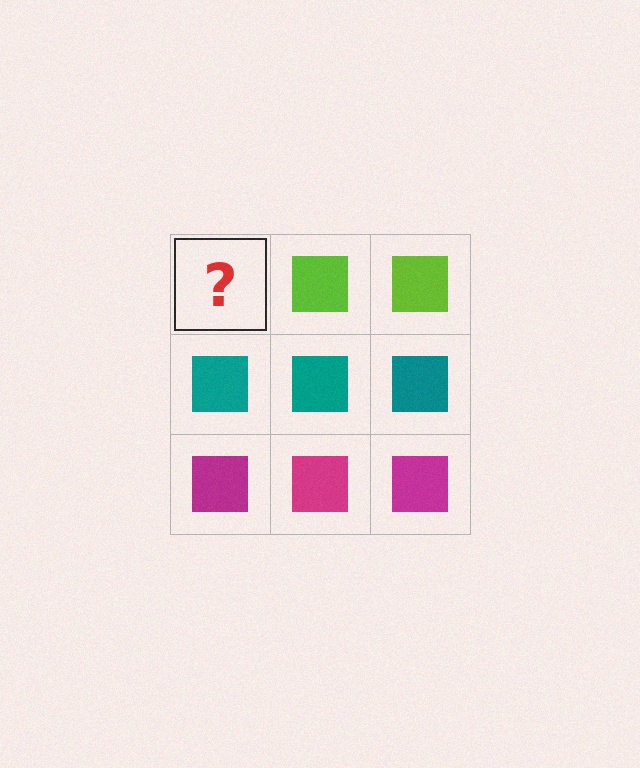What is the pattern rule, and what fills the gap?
The rule is that each row has a consistent color. The gap should be filled with a lime square.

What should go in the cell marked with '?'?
The missing cell should contain a lime square.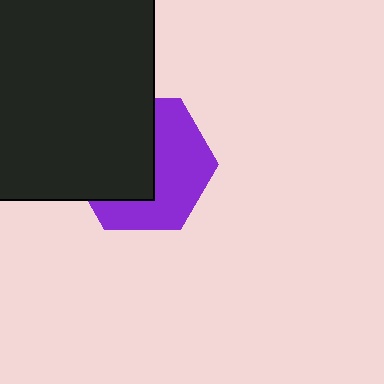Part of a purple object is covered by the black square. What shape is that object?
It is a hexagon.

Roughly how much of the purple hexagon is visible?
About half of it is visible (roughly 50%).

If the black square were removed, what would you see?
You would see the complete purple hexagon.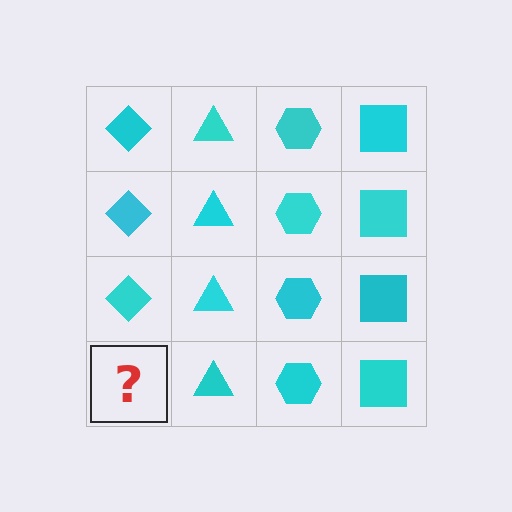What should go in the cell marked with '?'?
The missing cell should contain a cyan diamond.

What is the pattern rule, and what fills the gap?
The rule is that each column has a consistent shape. The gap should be filled with a cyan diamond.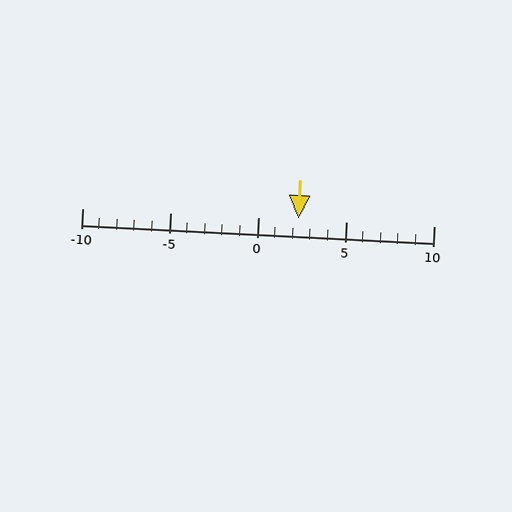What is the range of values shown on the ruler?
The ruler shows values from -10 to 10.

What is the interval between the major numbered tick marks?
The major tick marks are spaced 5 units apart.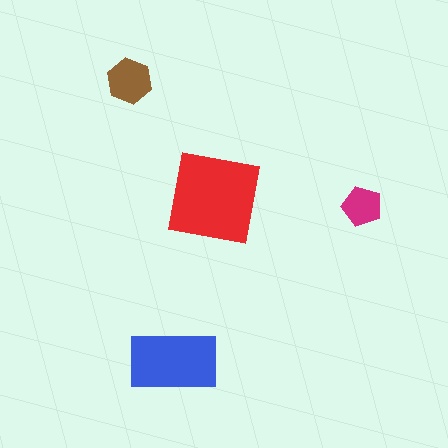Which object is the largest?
The red square.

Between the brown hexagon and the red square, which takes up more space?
The red square.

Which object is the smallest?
The magenta pentagon.